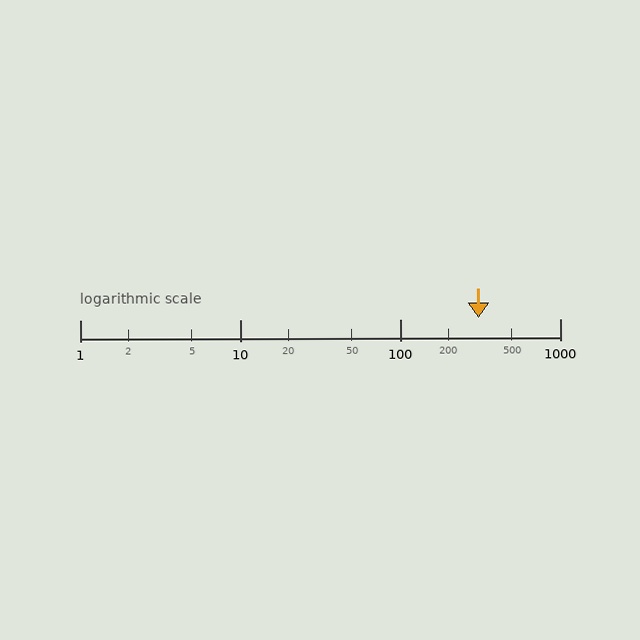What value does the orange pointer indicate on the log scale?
The pointer indicates approximately 310.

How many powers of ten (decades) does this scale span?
The scale spans 3 decades, from 1 to 1000.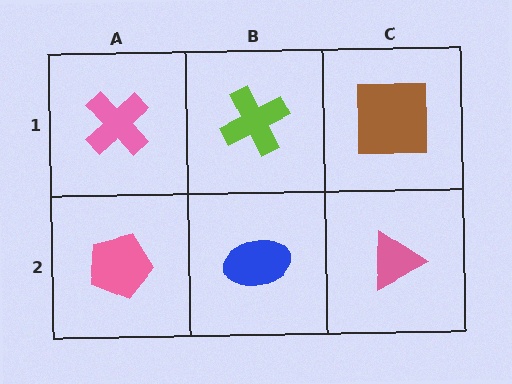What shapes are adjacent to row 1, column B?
A blue ellipse (row 2, column B), a pink cross (row 1, column A), a brown square (row 1, column C).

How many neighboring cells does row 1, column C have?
2.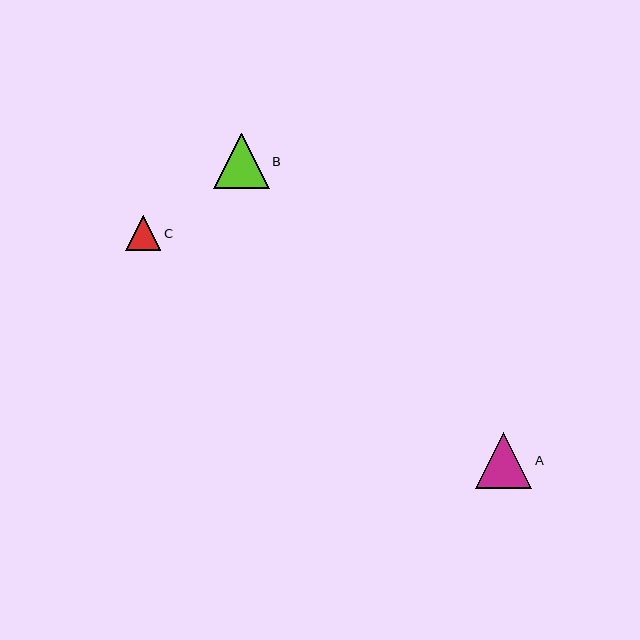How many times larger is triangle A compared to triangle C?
Triangle A is approximately 1.6 times the size of triangle C.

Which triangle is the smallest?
Triangle C is the smallest with a size of approximately 35 pixels.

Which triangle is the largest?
Triangle A is the largest with a size of approximately 56 pixels.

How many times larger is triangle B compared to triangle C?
Triangle B is approximately 1.6 times the size of triangle C.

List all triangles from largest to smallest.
From largest to smallest: A, B, C.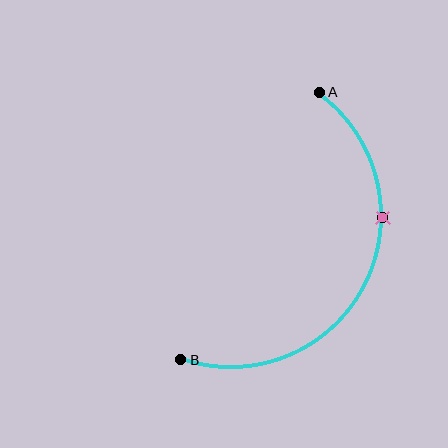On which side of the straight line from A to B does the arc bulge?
The arc bulges to the right of the straight line connecting A and B.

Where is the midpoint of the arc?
The arc midpoint is the point on the curve farthest from the straight line joining A and B. It sits to the right of that line.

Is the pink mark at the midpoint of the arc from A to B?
No. The pink mark lies on the arc but is closer to endpoint A. The arc midpoint would be at the point on the curve equidistant along the arc from both A and B.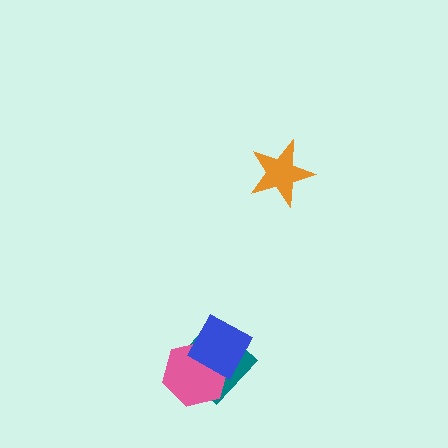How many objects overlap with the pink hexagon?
2 objects overlap with the pink hexagon.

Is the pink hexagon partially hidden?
Yes, it is partially covered by another shape.